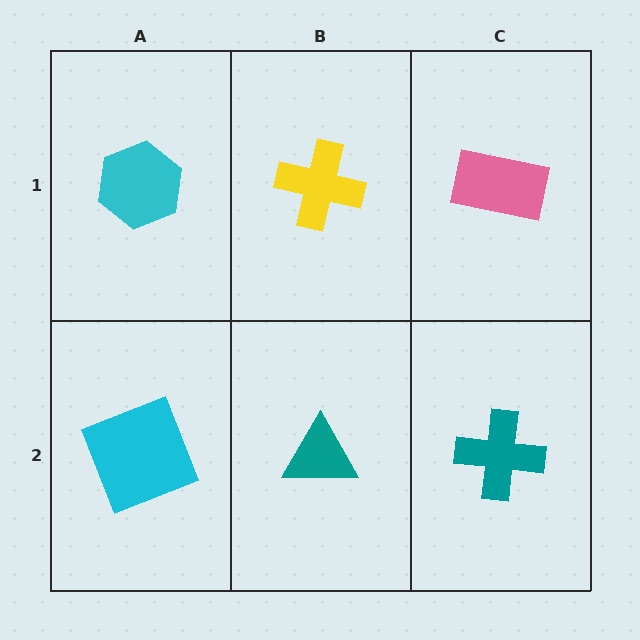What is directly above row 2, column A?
A cyan hexagon.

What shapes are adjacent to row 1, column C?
A teal cross (row 2, column C), a yellow cross (row 1, column B).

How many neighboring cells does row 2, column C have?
2.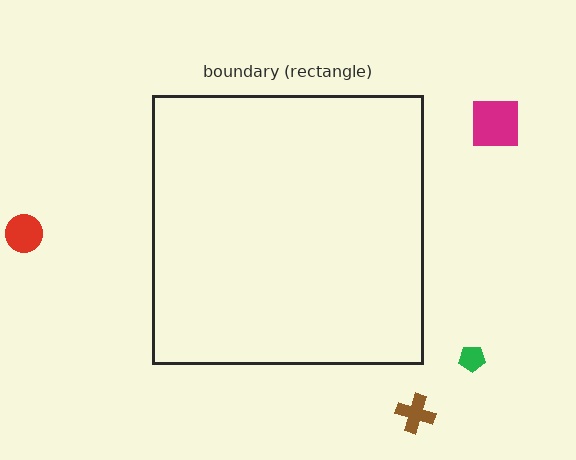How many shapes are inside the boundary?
0 inside, 4 outside.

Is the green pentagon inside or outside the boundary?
Outside.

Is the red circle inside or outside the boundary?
Outside.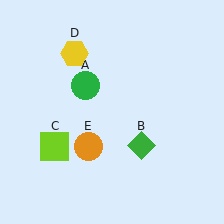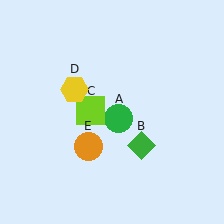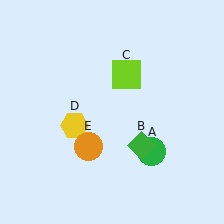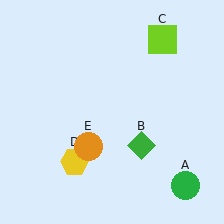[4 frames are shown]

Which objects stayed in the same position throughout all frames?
Green diamond (object B) and orange circle (object E) remained stationary.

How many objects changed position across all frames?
3 objects changed position: green circle (object A), lime square (object C), yellow hexagon (object D).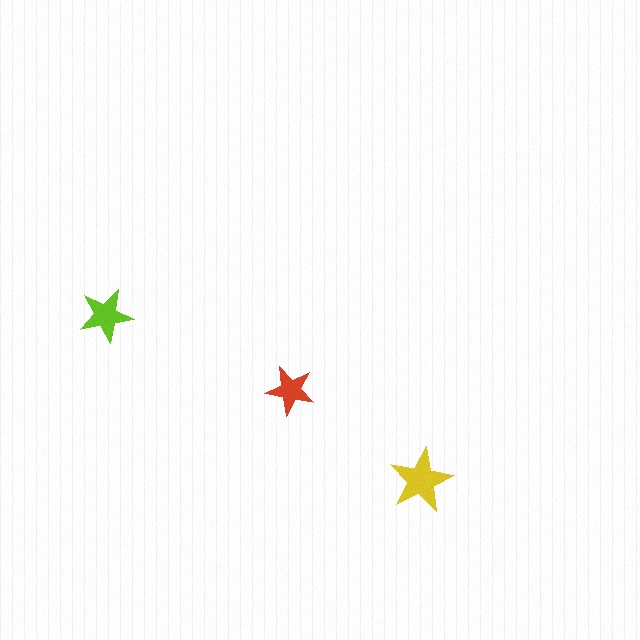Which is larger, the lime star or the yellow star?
The yellow one.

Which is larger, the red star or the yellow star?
The yellow one.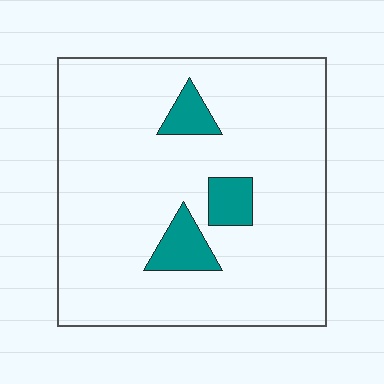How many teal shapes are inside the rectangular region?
3.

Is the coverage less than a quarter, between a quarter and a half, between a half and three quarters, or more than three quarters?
Less than a quarter.